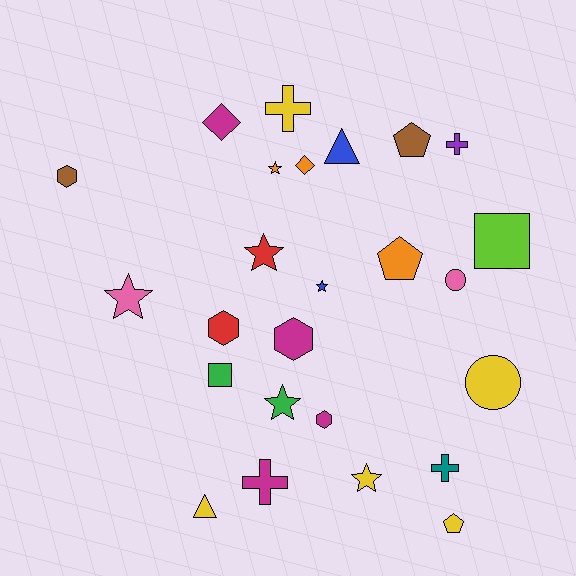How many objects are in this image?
There are 25 objects.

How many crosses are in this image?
There are 4 crosses.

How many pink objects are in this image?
There are 2 pink objects.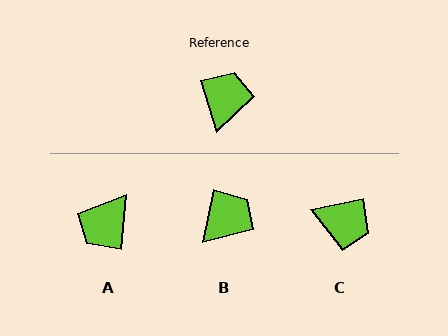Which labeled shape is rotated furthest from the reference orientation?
A, about 157 degrees away.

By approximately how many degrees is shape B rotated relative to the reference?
Approximately 29 degrees clockwise.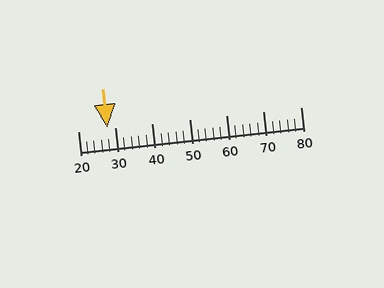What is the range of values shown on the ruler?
The ruler shows values from 20 to 80.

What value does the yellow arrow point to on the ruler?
The yellow arrow points to approximately 28.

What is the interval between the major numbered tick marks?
The major tick marks are spaced 10 units apart.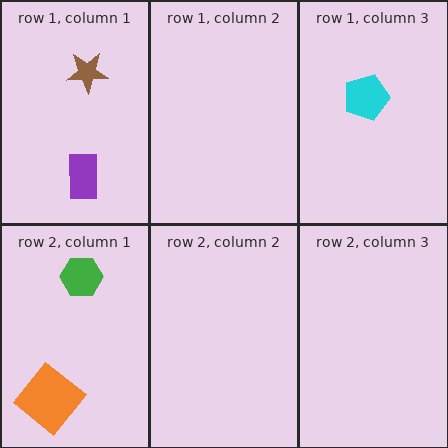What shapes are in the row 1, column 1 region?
The purple rectangle, the brown star.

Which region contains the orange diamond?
The row 2, column 1 region.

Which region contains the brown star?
The row 1, column 1 region.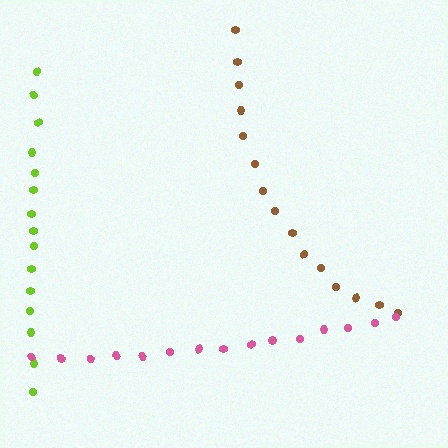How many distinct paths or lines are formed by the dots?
There are 3 distinct paths.